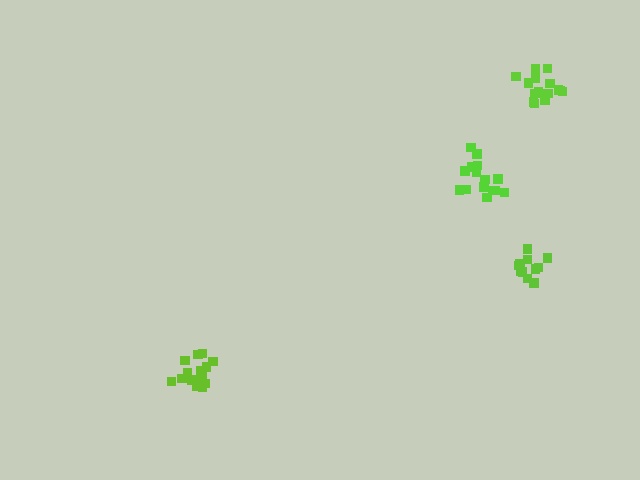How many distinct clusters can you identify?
There are 4 distinct clusters.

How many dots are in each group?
Group 1: 11 dots, Group 2: 15 dots, Group 3: 15 dots, Group 4: 15 dots (56 total).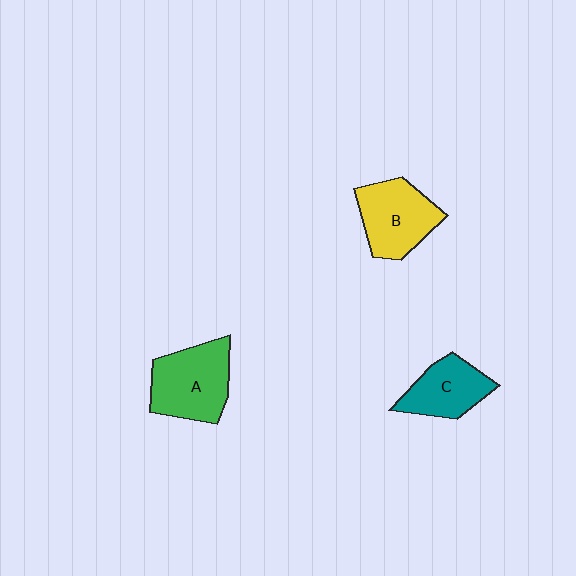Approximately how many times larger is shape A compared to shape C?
Approximately 1.4 times.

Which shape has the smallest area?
Shape C (teal).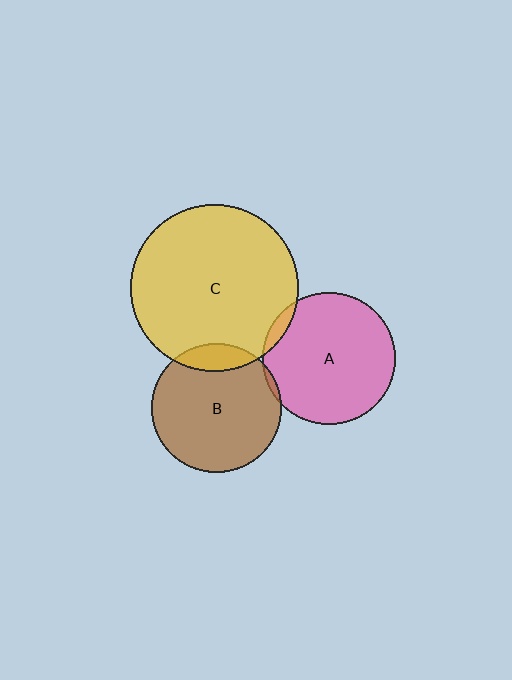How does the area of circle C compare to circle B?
Approximately 1.7 times.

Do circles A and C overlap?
Yes.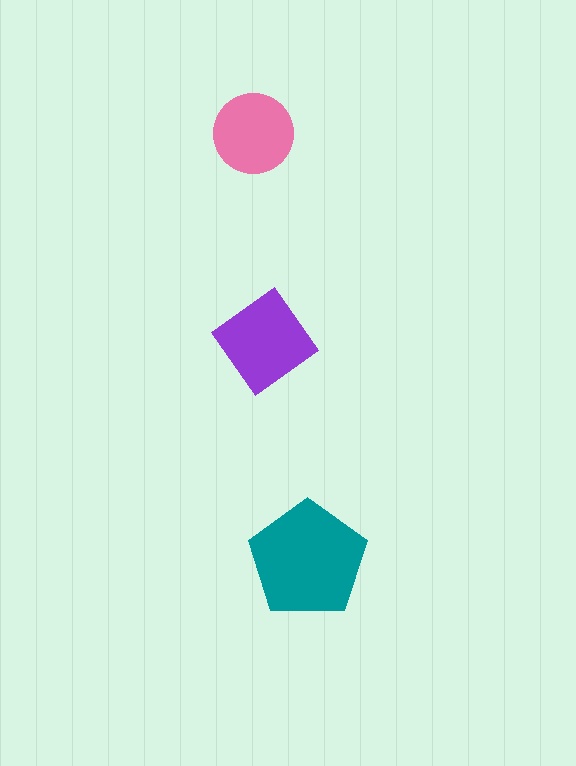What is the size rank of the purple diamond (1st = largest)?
2nd.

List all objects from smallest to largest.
The pink circle, the purple diamond, the teal pentagon.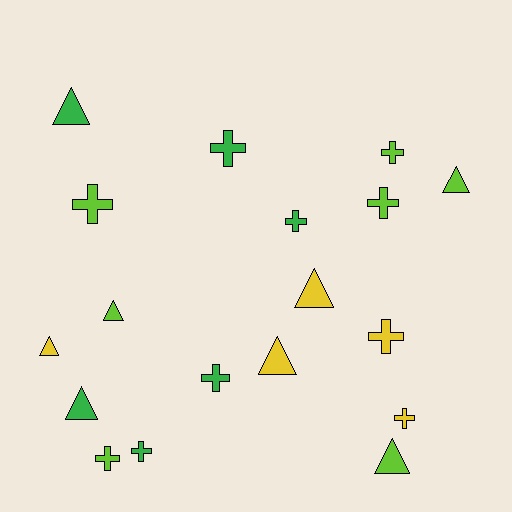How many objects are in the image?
There are 18 objects.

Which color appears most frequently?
Lime, with 7 objects.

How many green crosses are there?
There are 4 green crosses.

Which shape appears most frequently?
Cross, with 10 objects.